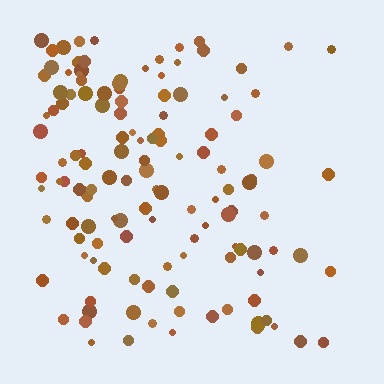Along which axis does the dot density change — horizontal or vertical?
Horizontal.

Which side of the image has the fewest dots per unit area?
The right.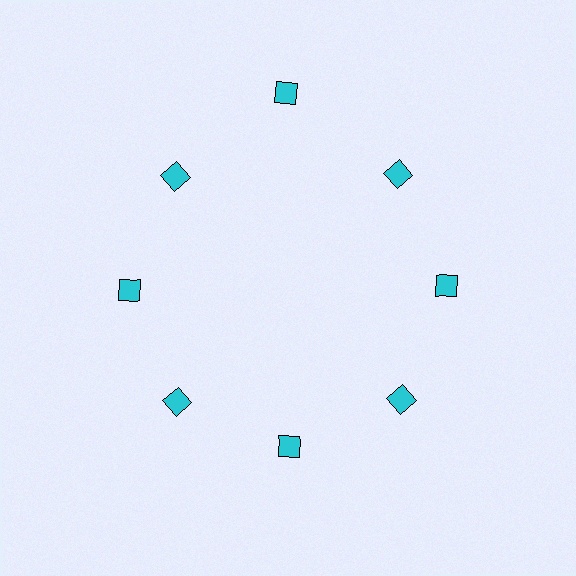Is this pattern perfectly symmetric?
No. The 8 cyan squares are arranged in a ring, but one element near the 12 o'clock position is pushed outward from the center, breaking the 8-fold rotational symmetry.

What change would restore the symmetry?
The symmetry would be restored by moving it inward, back onto the ring so that all 8 squares sit at equal angles and equal distance from the center.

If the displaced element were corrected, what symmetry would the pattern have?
It would have 8-fold rotational symmetry — the pattern would map onto itself every 45 degrees.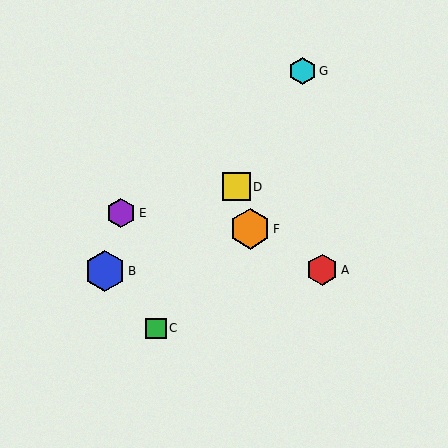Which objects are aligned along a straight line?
Objects C, D, G are aligned along a straight line.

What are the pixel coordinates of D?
Object D is at (237, 187).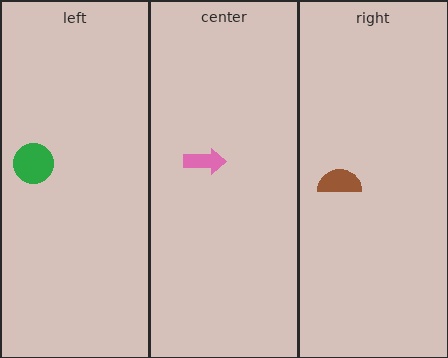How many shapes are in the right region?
1.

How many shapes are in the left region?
1.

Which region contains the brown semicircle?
The right region.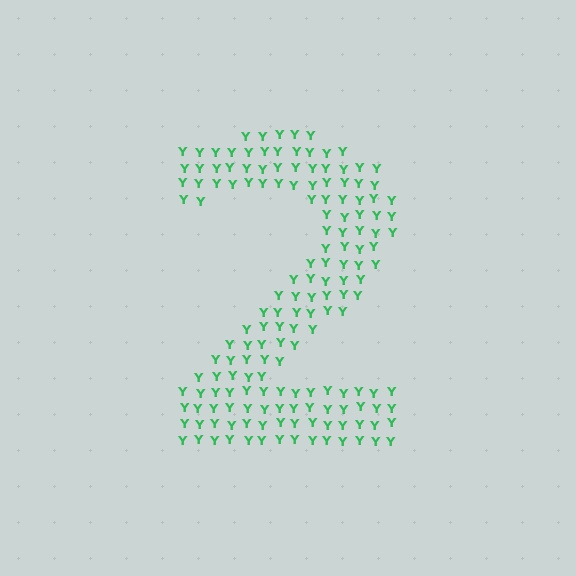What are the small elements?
The small elements are letter Y's.